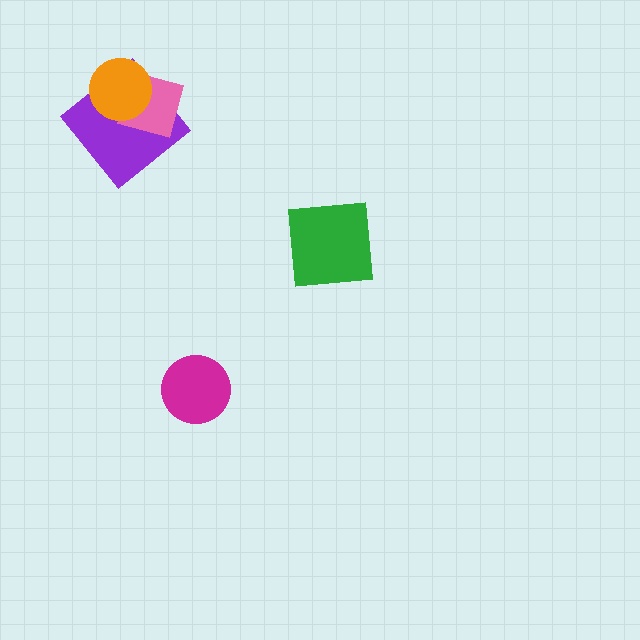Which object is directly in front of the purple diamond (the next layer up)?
The pink square is directly in front of the purple diamond.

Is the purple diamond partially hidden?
Yes, it is partially covered by another shape.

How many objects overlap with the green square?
0 objects overlap with the green square.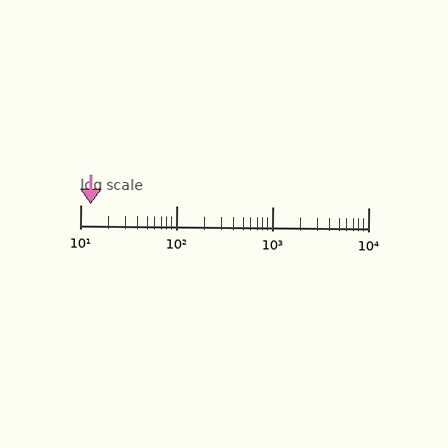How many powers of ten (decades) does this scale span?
The scale spans 3 decades, from 10 to 10000.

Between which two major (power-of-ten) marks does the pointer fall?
The pointer is between 10 and 100.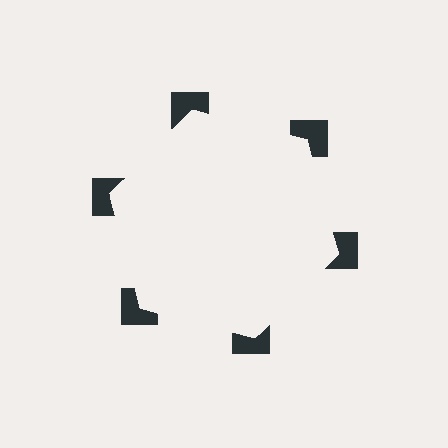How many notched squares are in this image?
There are 6 — one at each vertex of the illusory hexagon.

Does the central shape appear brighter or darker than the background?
It typically appears slightly brighter than the background, even though no actual brightness change is drawn.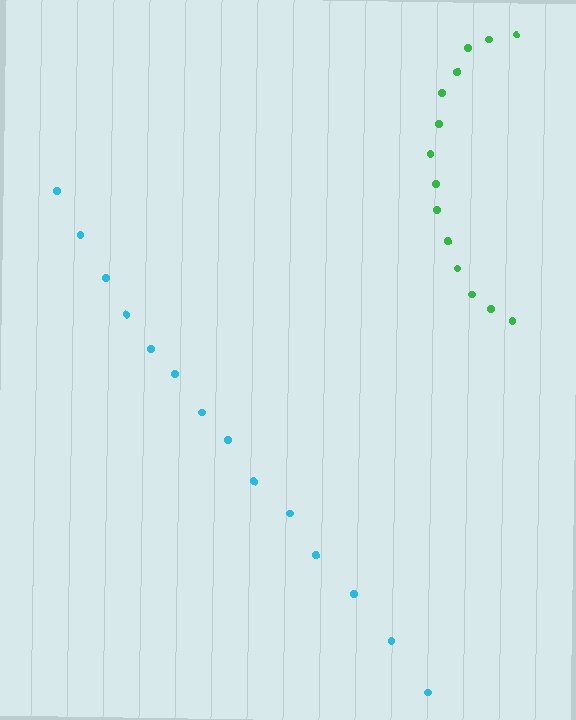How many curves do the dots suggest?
There are 2 distinct paths.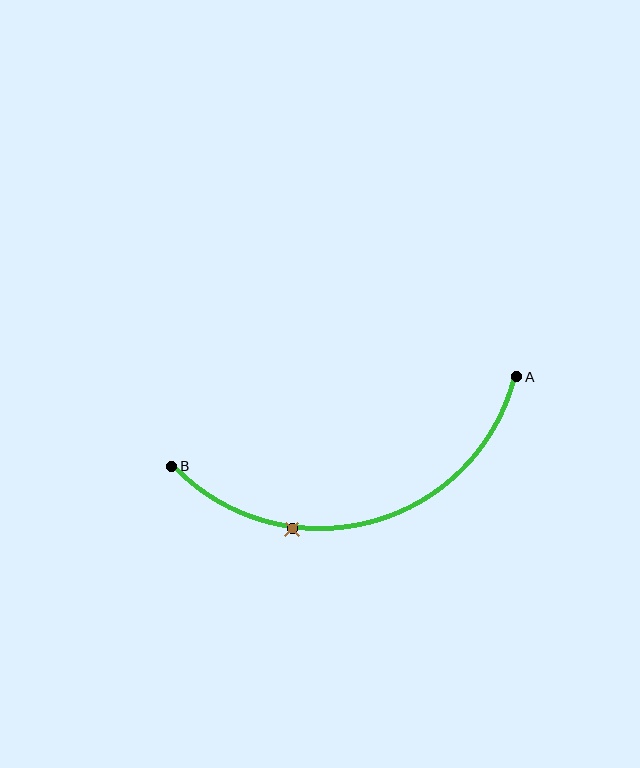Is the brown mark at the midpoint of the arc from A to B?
No. The brown mark lies on the arc but is closer to endpoint B. The arc midpoint would be at the point on the curve equidistant along the arc from both A and B.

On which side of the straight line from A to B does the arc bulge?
The arc bulges below the straight line connecting A and B.